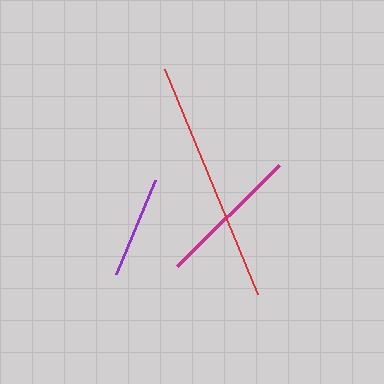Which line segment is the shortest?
The purple line is the shortest at approximately 102 pixels.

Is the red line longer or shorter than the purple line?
The red line is longer than the purple line.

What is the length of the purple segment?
The purple segment is approximately 102 pixels long.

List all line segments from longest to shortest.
From longest to shortest: red, magenta, purple.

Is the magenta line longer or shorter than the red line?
The red line is longer than the magenta line.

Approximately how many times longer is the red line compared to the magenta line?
The red line is approximately 1.7 times the length of the magenta line.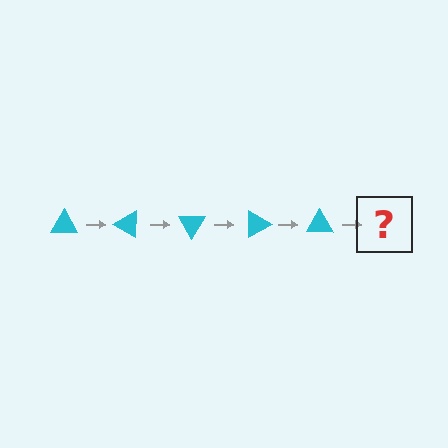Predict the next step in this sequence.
The next step is a cyan triangle rotated 150 degrees.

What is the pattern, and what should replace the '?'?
The pattern is that the triangle rotates 30 degrees each step. The '?' should be a cyan triangle rotated 150 degrees.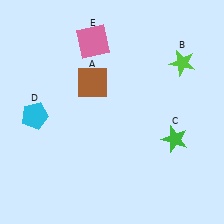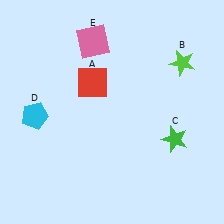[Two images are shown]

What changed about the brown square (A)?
In Image 1, A is brown. In Image 2, it changed to red.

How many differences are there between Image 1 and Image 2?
There is 1 difference between the two images.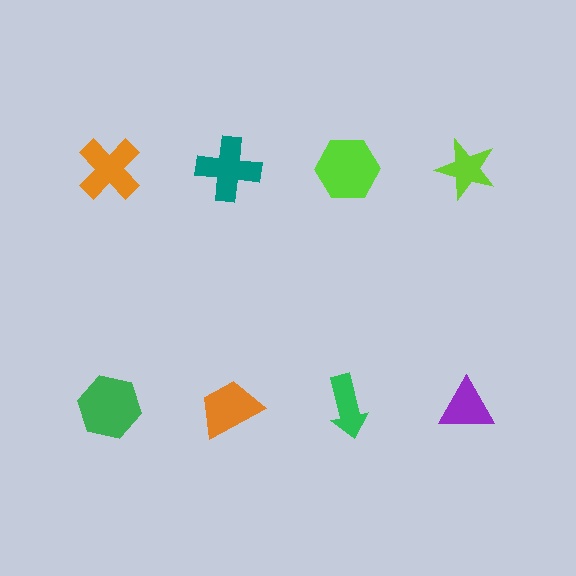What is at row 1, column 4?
A lime star.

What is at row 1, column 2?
A teal cross.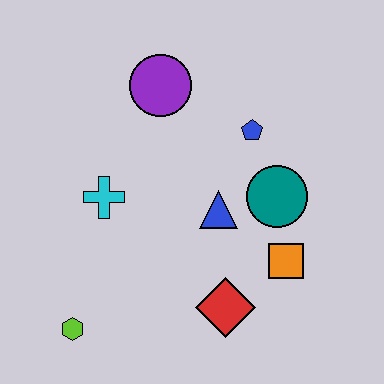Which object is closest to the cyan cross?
The blue triangle is closest to the cyan cross.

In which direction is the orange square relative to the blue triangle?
The orange square is to the right of the blue triangle.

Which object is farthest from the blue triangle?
The lime hexagon is farthest from the blue triangle.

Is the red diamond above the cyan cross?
No